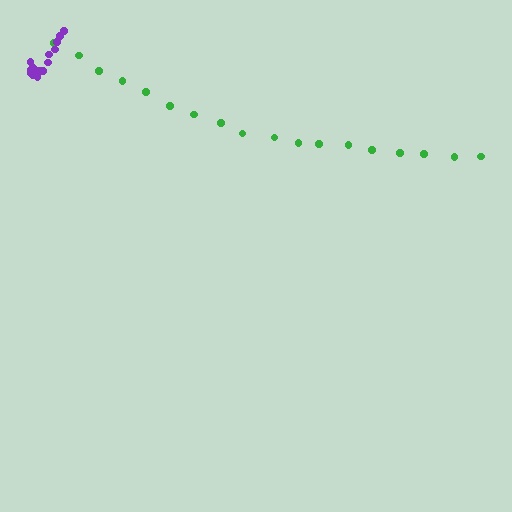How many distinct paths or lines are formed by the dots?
There are 2 distinct paths.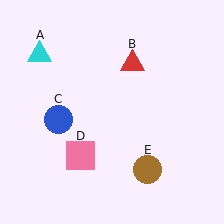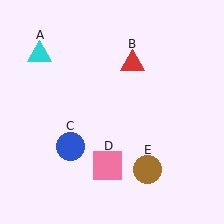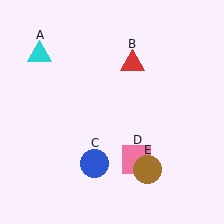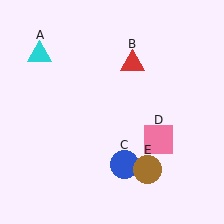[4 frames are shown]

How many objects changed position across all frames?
2 objects changed position: blue circle (object C), pink square (object D).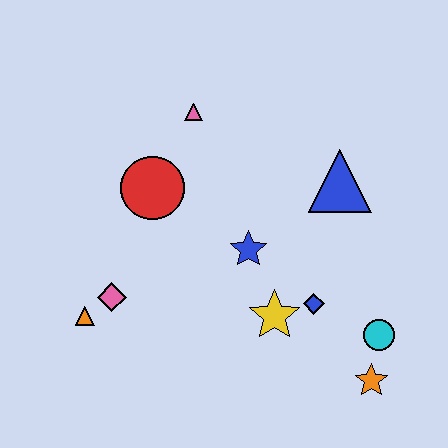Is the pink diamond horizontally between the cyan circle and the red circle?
No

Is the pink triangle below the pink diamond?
No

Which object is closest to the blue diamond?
The yellow star is closest to the blue diamond.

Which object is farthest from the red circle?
The orange star is farthest from the red circle.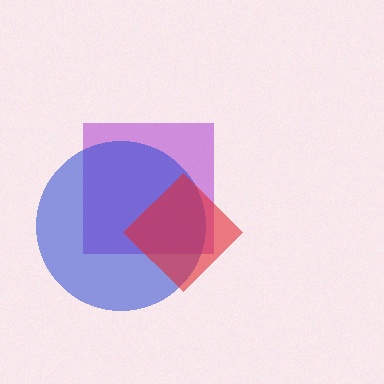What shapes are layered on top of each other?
The layered shapes are: a purple square, a blue circle, a red diamond.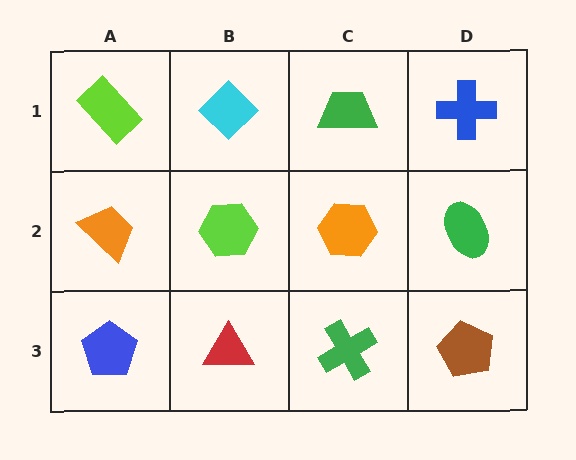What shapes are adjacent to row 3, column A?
An orange trapezoid (row 2, column A), a red triangle (row 3, column B).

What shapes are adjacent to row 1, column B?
A lime hexagon (row 2, column B), a lime rectangle (row 1, column A), a green trapezoid (row 1, column C).